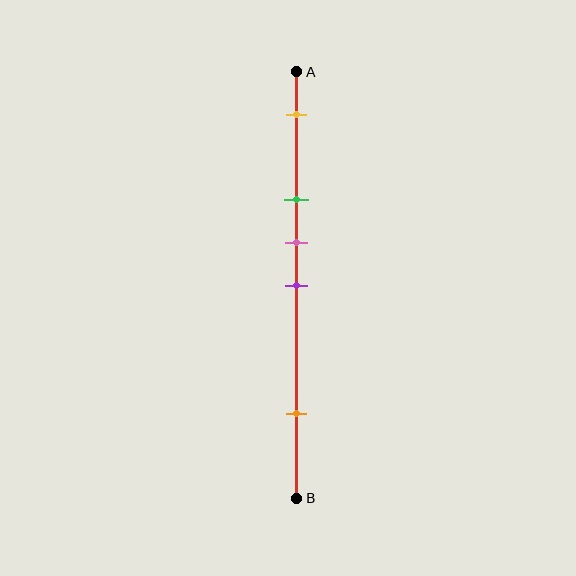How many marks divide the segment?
There are 5 marks dividing the segment.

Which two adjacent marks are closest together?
The pink and purple marks are the closest adjacent pair.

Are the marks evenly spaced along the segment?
No, the marks are not evenly spaced.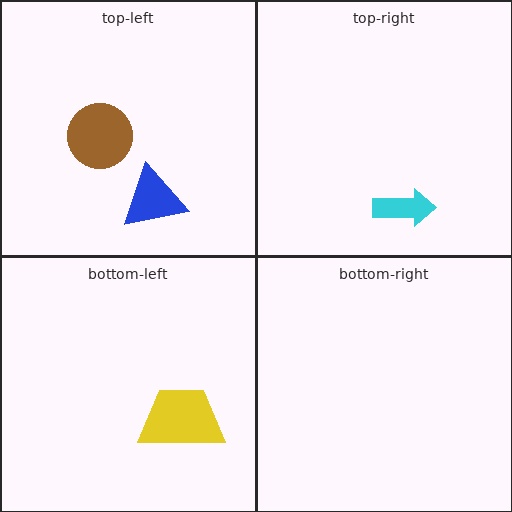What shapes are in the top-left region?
The blue triangle, the brown circle.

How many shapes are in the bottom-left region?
1.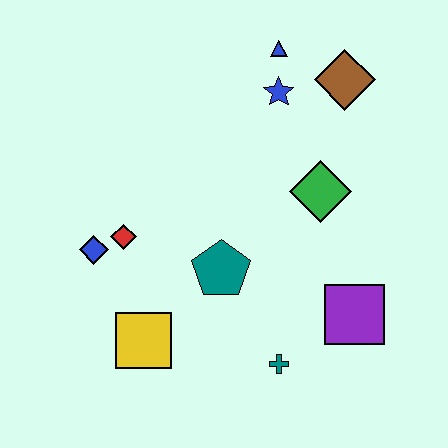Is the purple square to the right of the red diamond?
Yes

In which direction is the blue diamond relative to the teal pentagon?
The blue diamond is to the left of the teal pentagon.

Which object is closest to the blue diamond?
The red diamond is closest to the blue diamond.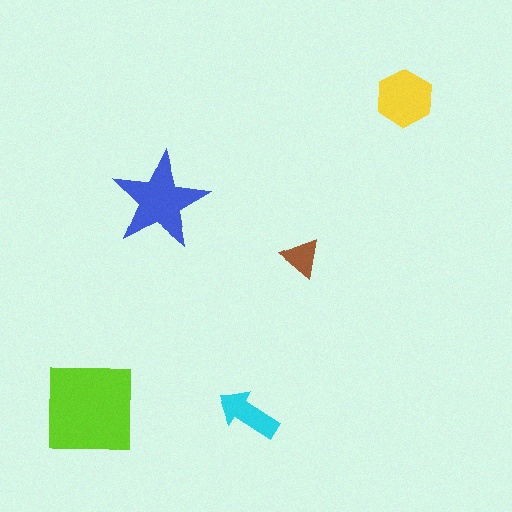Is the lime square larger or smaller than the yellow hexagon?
Larger.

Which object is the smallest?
The brown triangle.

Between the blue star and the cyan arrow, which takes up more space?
The blue star.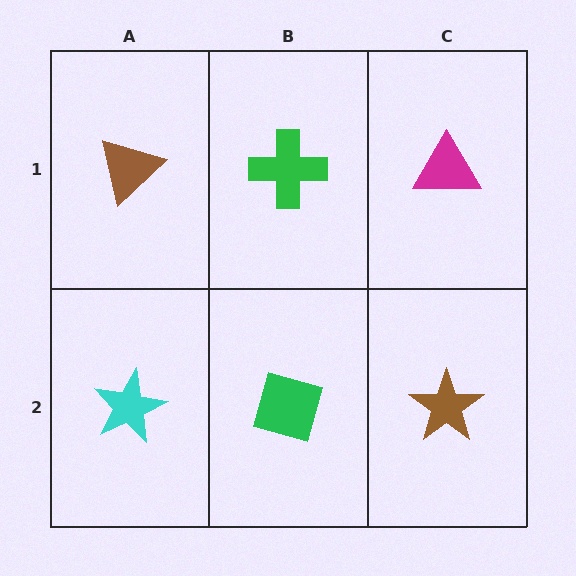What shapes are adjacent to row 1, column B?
A green diamond (row 2, column B), a brown triangle (row 1, column A), a magenta triangle (row 1, column C).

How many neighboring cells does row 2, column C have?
2.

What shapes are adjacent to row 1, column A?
A cyan star (row 2, column A), a green cross (row 1, column B).